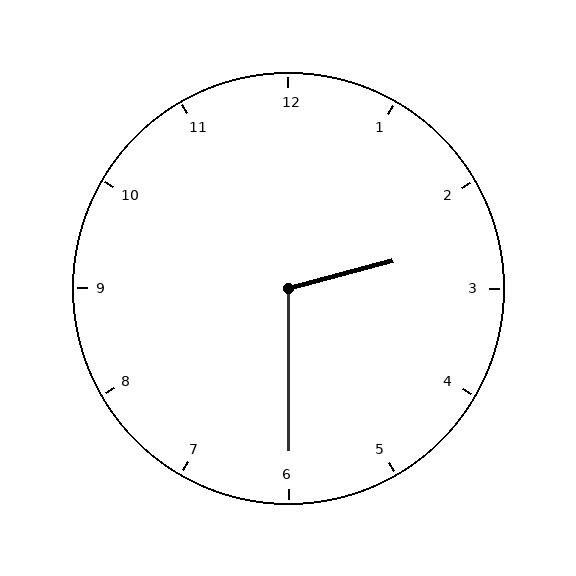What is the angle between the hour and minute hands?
Approximately 105 degrees.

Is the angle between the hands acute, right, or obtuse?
It is obtuse.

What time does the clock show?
2:30.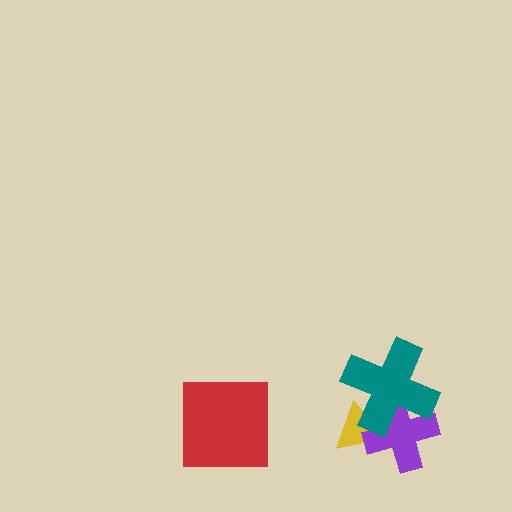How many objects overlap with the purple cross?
2 objects overlap with the purple cross.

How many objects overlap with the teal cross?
2 objects overlap with the teal cross.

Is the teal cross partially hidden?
No, no other shape covers it.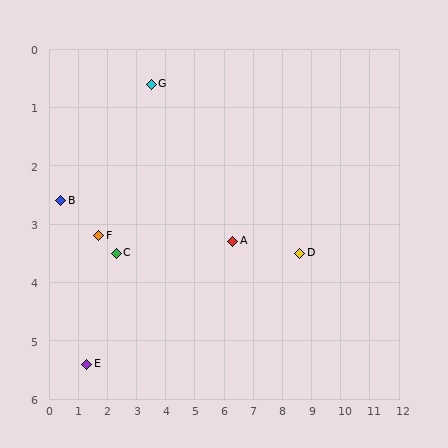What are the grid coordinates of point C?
Point C is at approximately (2.3, 3.5).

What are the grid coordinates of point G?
Point G is at approximately (3.5, 0.6).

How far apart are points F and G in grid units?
Points F and G are about 3.2 grid units apart.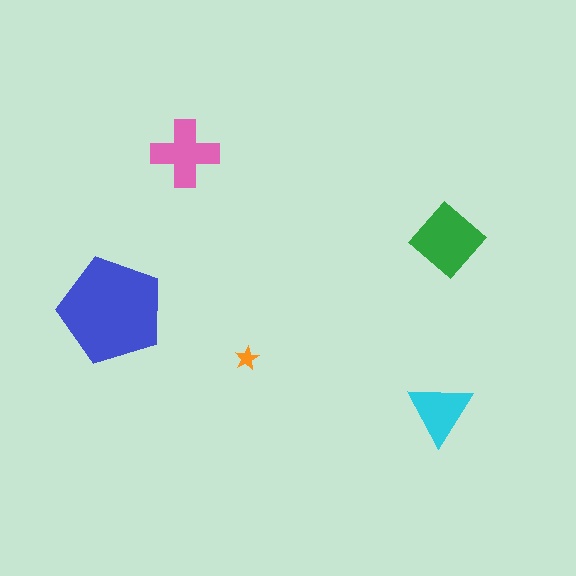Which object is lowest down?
The cyan triangle is bottommost.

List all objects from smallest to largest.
The orange star, the cyan triangle, the pink cross, the green diamond, the blue pentagon.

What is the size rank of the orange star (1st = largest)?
5th.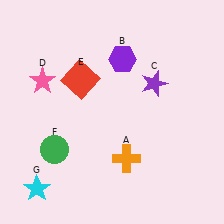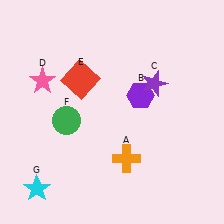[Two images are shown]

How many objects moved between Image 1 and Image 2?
2 objects moved between the two images.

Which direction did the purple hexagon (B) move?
The purple hexagon (B) moved down.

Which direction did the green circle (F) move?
The green circle (F) moved up.